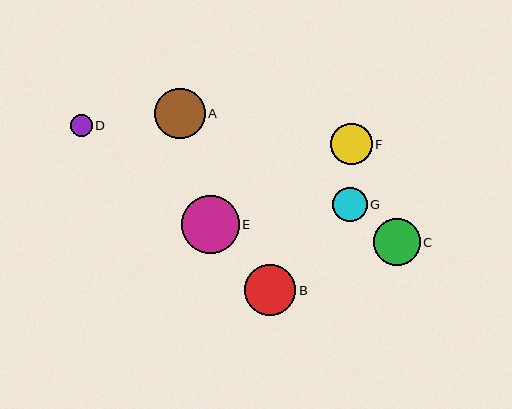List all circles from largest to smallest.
From largest to smallest: E, B, A, C, F, G, D.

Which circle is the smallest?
Circle D is the smallest with a size of approximately 22 pixels.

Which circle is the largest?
Circle E is the largest with a size of approximately 58 pixels.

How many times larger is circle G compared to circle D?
Circle G is approximately 1.6 times the size of circle D.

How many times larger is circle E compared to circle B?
Circle E is approximately 1.1 times the size of circle B.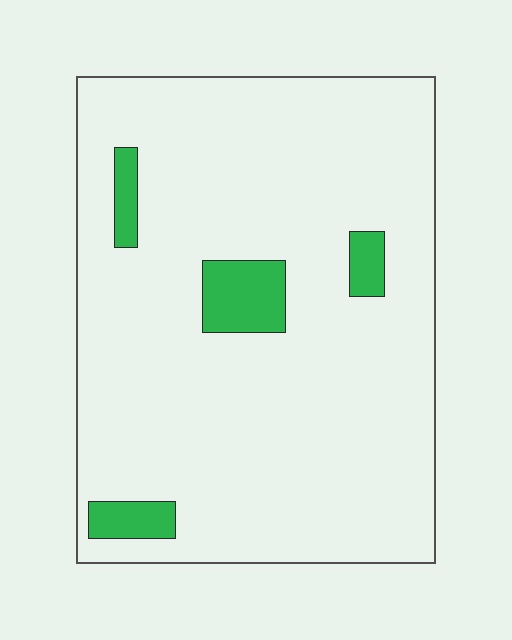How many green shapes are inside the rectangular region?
4.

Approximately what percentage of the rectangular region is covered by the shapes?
Approximately 10%.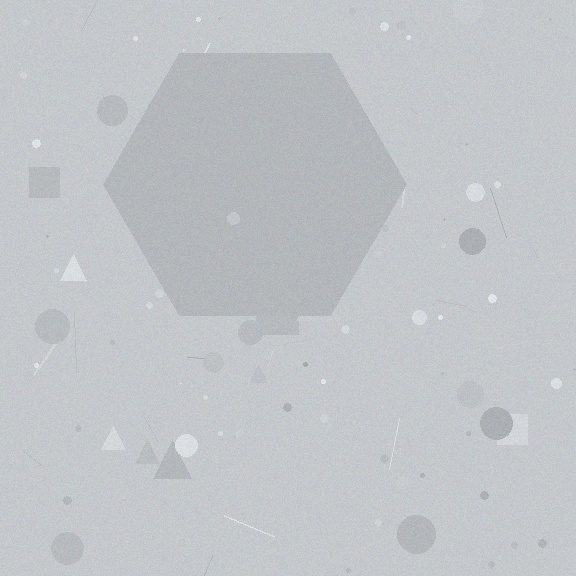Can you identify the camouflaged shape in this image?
The camouflaged shape is a hexagon.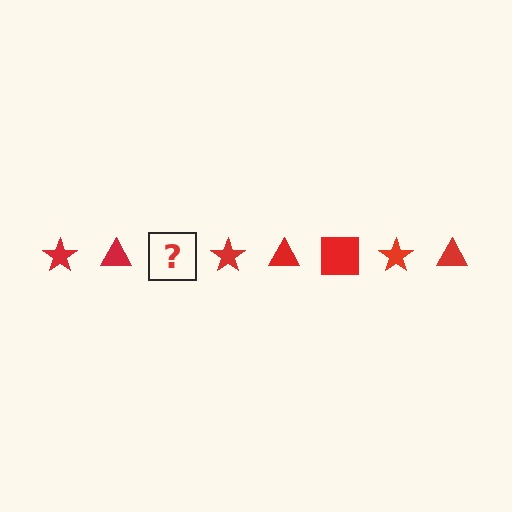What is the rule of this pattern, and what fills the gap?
The rule is that the pattern cycles through star, triangle, square shapes in red. The gap should be filled with a red square.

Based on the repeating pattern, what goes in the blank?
The blank should be a red square.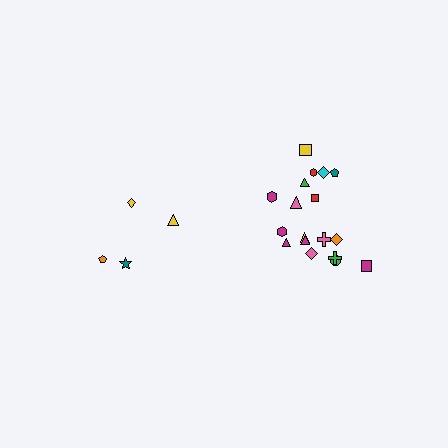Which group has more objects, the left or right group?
The right group.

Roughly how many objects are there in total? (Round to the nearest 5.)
Roughly 20 objects in total.